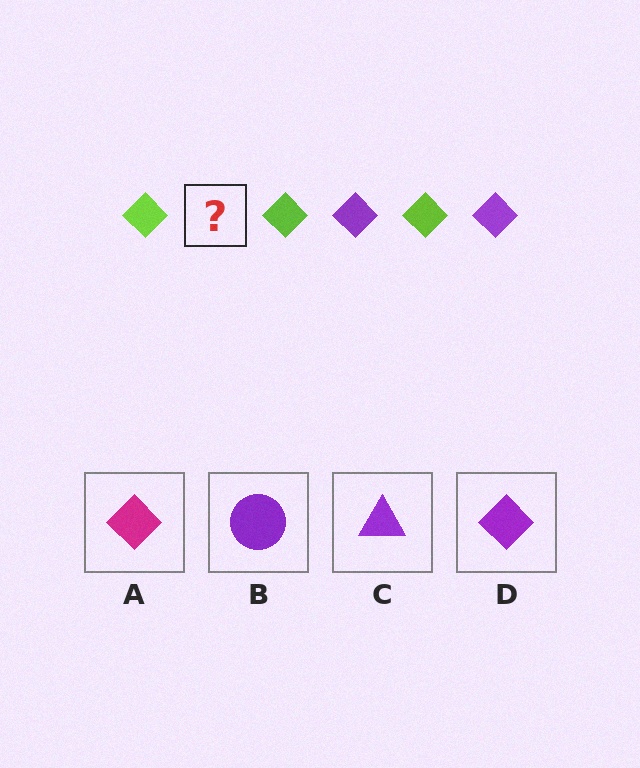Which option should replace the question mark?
Option D.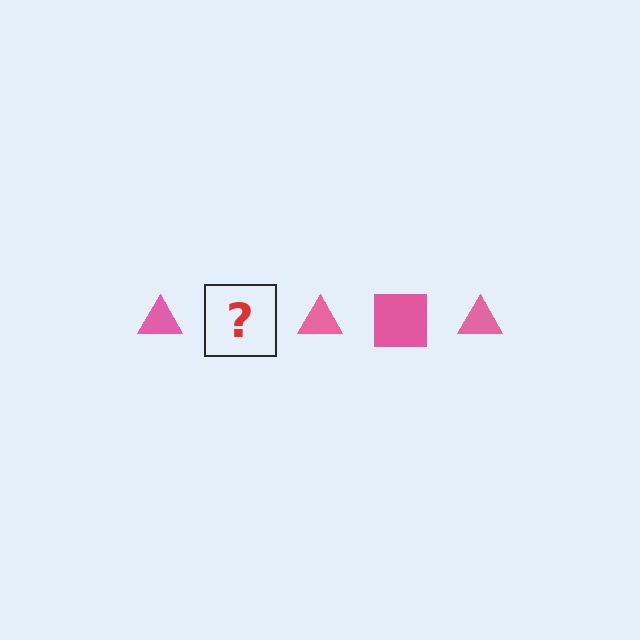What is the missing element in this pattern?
The missing element is a pink square.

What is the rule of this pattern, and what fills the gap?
The rule is that the pattern cycles through triangle, square shapes in pink. The gap should be filled with a pink square.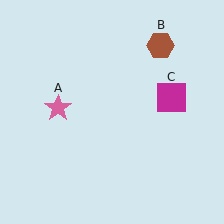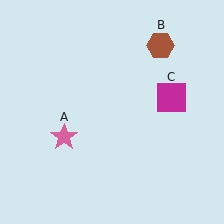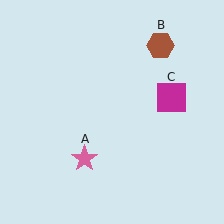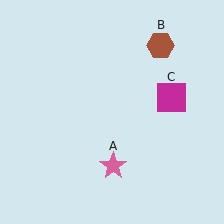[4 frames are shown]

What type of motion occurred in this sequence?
The pink star (object A) rotated counterclockwise around the center of the scene.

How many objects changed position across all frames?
1 object changed position: pink star (object A).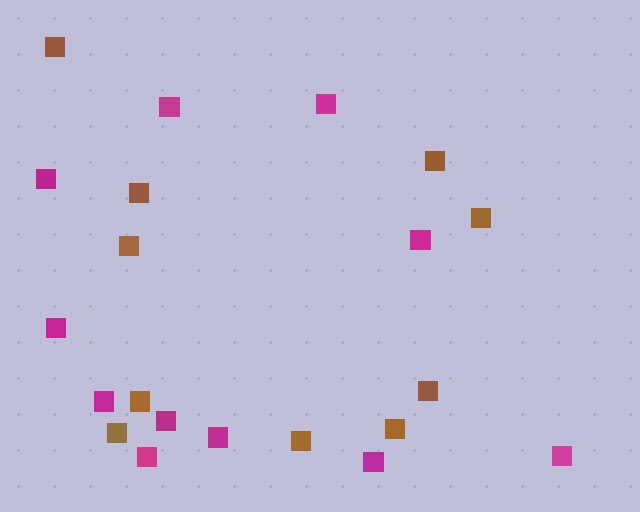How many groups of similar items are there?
There are 2 groups: one group of brown squares (10) and one group of magenta squares (11).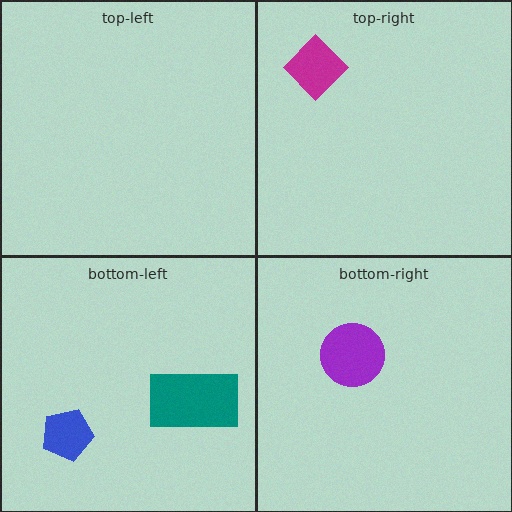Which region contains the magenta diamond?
The top-right region.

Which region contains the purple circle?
The bottom-right region.